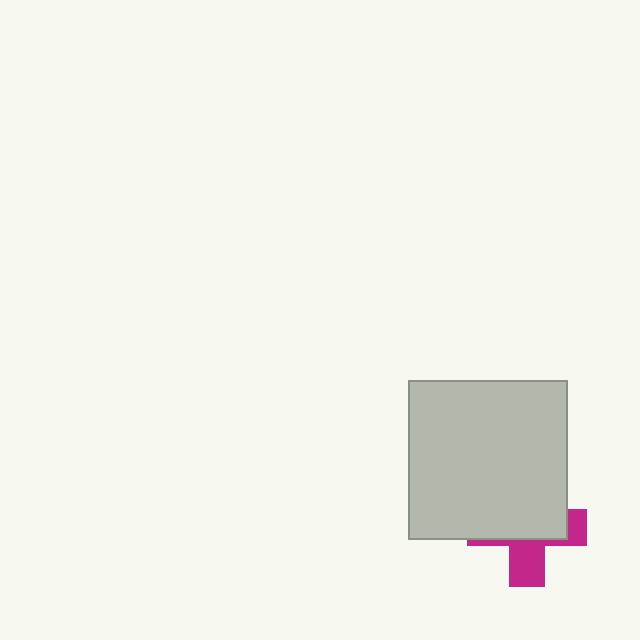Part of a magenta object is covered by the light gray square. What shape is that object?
It is a cross.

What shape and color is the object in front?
The object in front is a light gray square.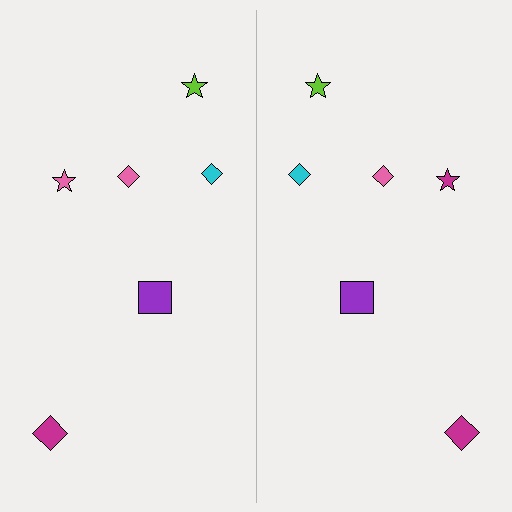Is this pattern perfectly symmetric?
No, the pattern is not perfectly symmetric. The magenta star on the right side breaks the symmetry — its mirror counterpart is pink.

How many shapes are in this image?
There are 12 shapes in this image.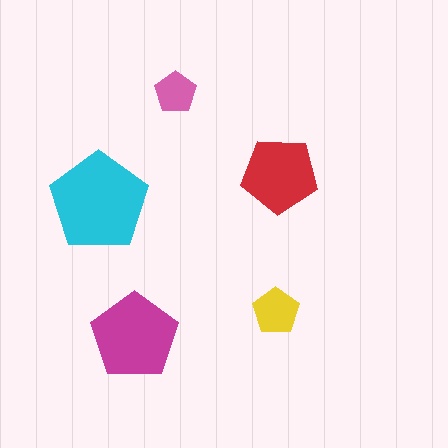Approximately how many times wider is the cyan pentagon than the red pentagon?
About 1.5 times wider.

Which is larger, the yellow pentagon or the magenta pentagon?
The magenta one.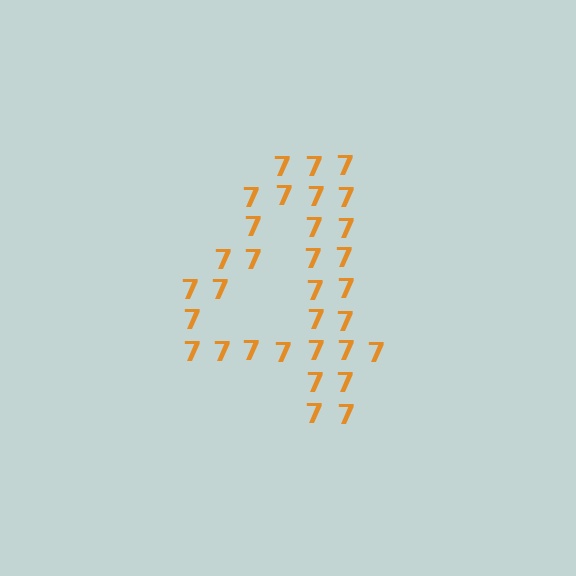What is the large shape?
The large shape is the digit 4.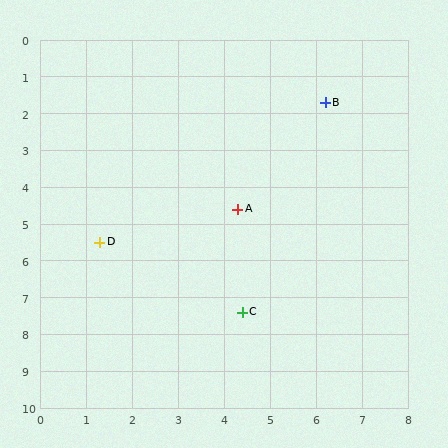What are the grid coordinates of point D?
Point D is at approximately (1.3, 5.5).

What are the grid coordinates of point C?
Point C is at approximately (4.4, 7.4).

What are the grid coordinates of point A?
Point A is at approximately (4.3, 4.6).